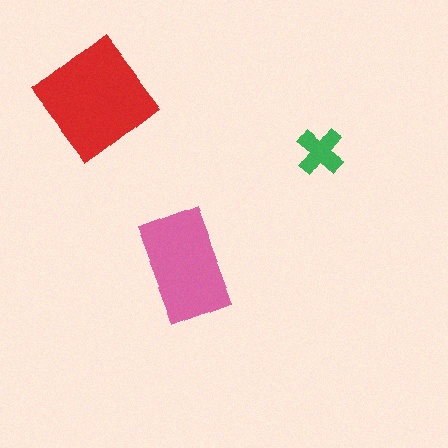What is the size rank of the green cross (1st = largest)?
3rd.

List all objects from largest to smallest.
The red diamond, the pink rectangle, the green cross.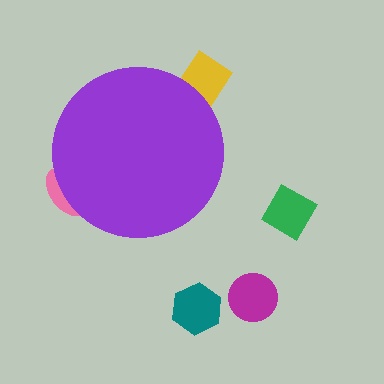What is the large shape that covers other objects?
A purple circle.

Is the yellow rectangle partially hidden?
Yes, the yellow rectangle is partially hidden behind the purple circle.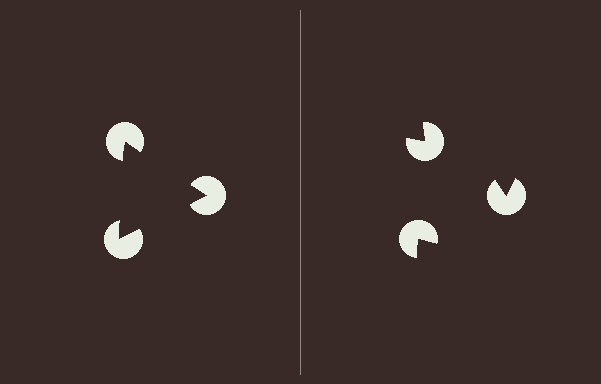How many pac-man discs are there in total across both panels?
6 — 3 on each side.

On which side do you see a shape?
An illusory triangle appears on the left side. On the right side the wedge cuts are rotated, so no coherent shape forms.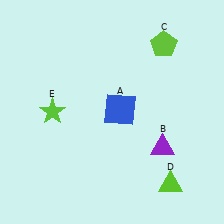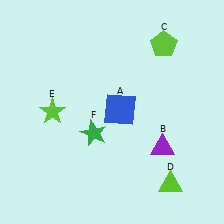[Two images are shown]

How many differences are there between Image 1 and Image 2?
There is 1 difference between the two images.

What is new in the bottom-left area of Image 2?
A green star (F) was added in the bottom-left area of Image 2.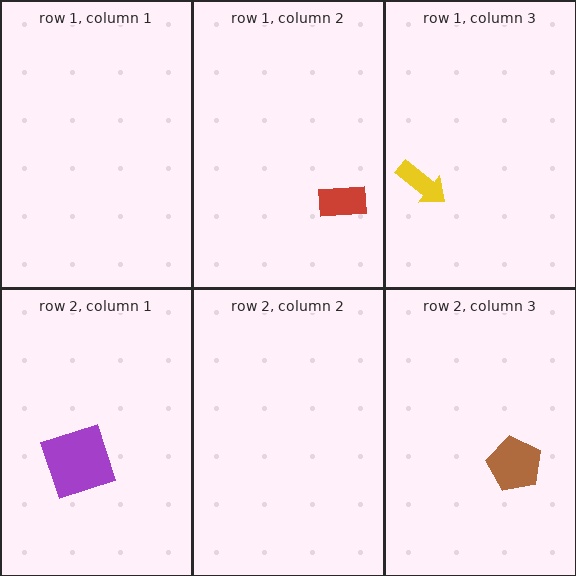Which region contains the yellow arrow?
The row 1, column 3 region.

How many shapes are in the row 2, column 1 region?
1.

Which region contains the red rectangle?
The row 1, column 2 region.